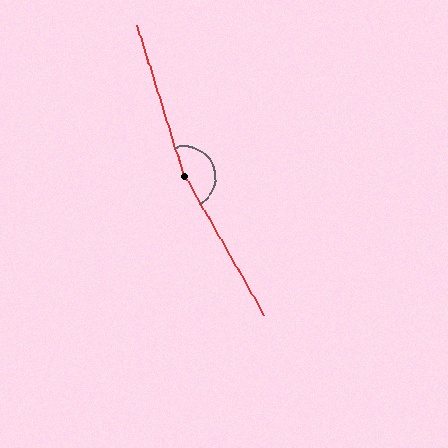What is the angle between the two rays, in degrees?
Approximately 167 degrees.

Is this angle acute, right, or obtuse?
It is obtuse.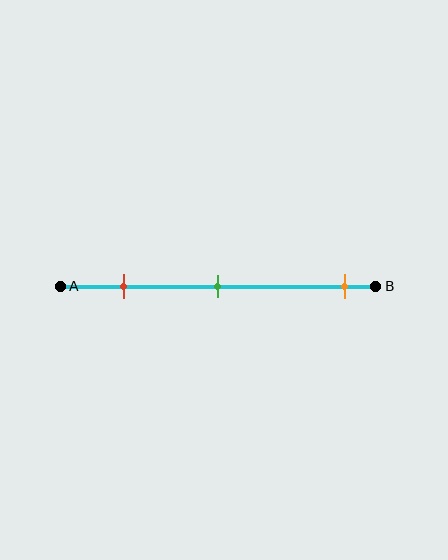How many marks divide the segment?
There are 3 marks dividing the segment.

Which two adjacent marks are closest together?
The red and green marks are the closest adjacent pair.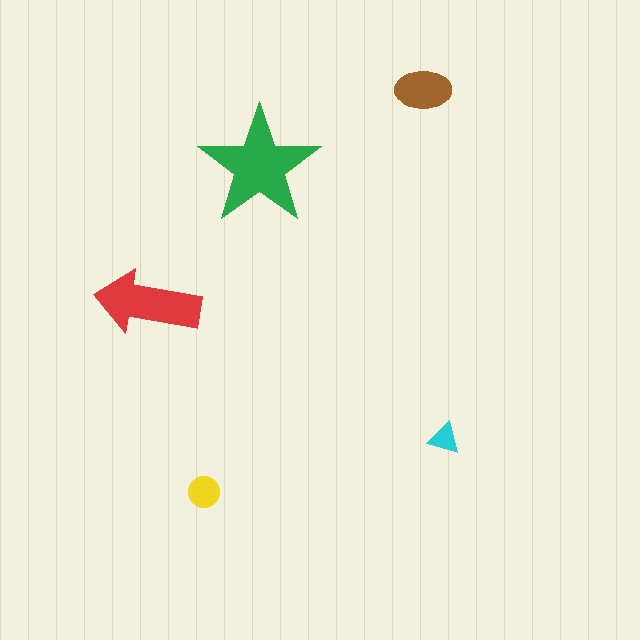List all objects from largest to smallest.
The green star, the red arrow, the brown ellipse, the yellow circle, the cyan triangle.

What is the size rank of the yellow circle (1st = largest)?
4th.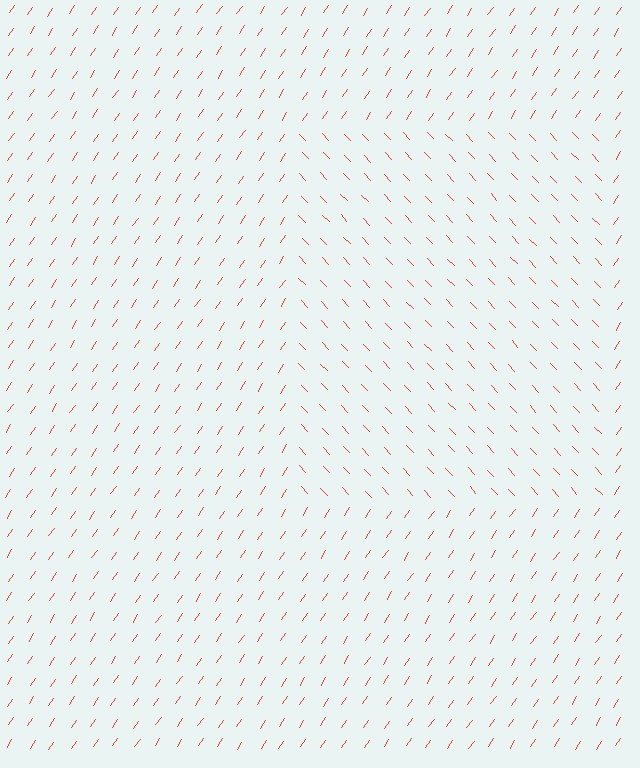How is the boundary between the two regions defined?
The boundary is defined purely by a change in line orientation (approximately 77 degrees difference). All lines are the same color and thickness.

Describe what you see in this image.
The image is filled with small red line segments. A rectangle region in the image has lines oriented differently from the surrounding lines, creating a visible texture boundary.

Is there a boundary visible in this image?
Yes, there is a texture boundary formed by a change in line orientation.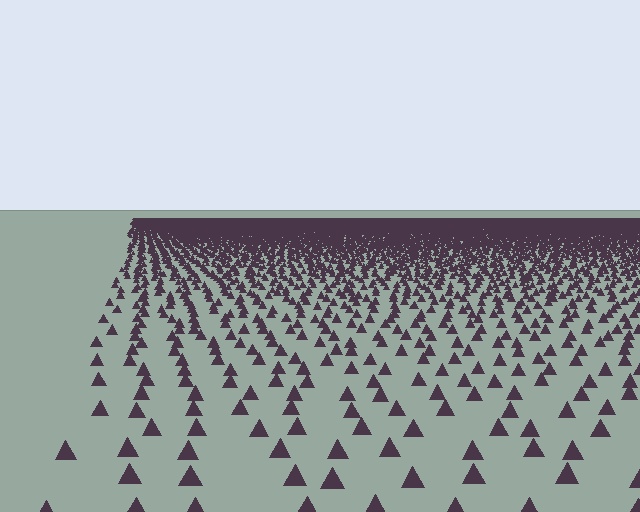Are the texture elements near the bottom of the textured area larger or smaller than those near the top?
Larger. Near the bottom, elements are closer to the viewer and appear at a bigger on-screen size.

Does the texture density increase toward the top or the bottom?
Density increases toward the top.